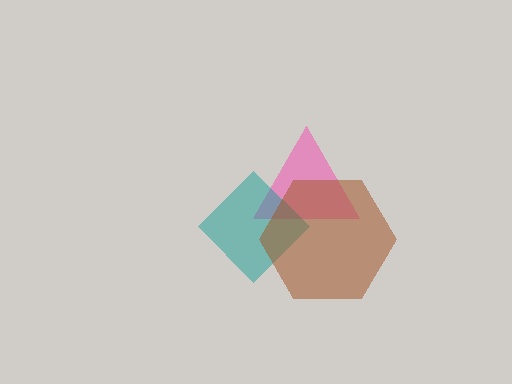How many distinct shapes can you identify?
There are 3 distinct shapes: a pink triangle, a teal diamond, a brown hexagon.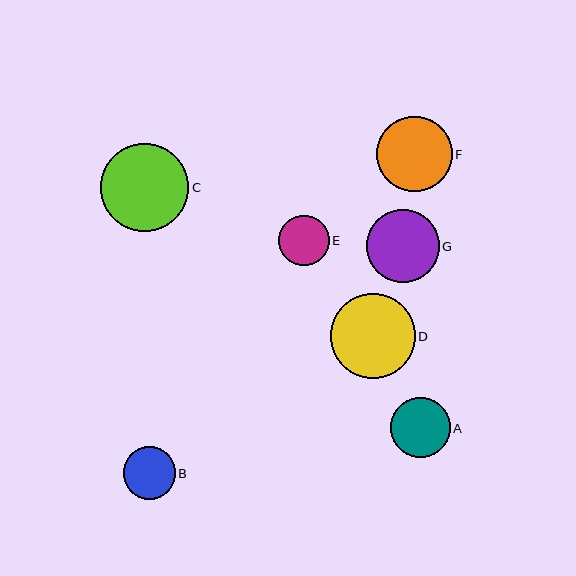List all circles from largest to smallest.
From largest to smallest: C, D, F, G, A, B, E.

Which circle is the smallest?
Circle E is the smallest with a size of approximately 50 pixels.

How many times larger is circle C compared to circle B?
Circle C is approximately 1.7 times the size of circle B.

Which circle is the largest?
Circle C is the largest with a size of approximately 89 pixels.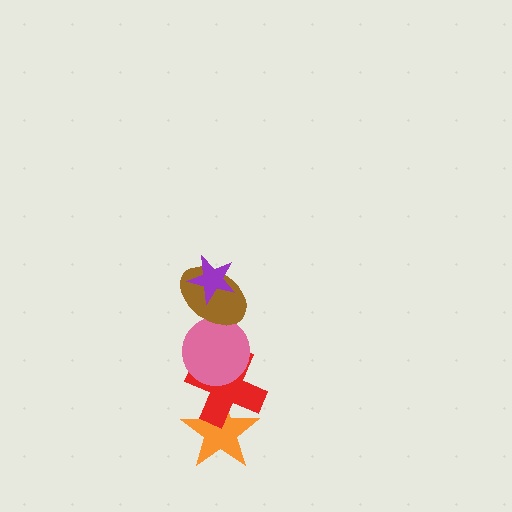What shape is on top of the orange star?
The red cross is on top of the orange star.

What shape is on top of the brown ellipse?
The purple star is on top of the brown ellipse.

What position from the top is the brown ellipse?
The brown ellipse is 2nd from the top.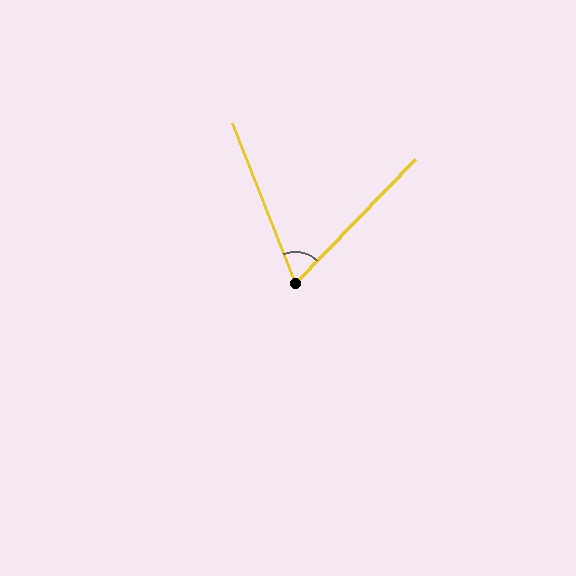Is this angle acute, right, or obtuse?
It is acute.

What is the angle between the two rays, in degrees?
Approximately 66 degrees.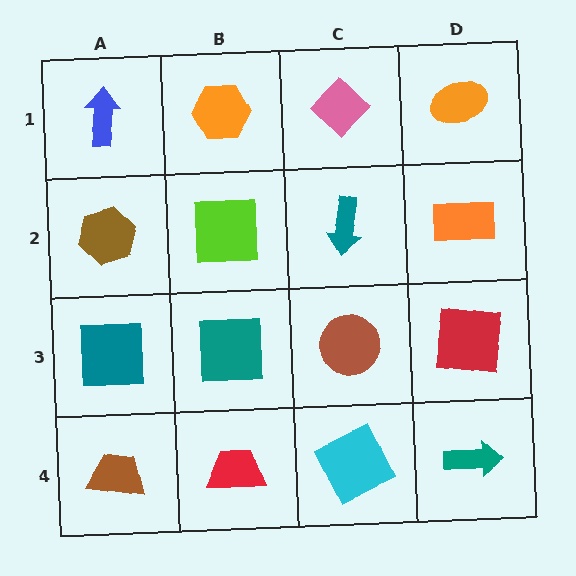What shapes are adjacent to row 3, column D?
An orange rectangle (row 2, column D), a teal arrow (row 4, column D), a brown circle (row 3, column C).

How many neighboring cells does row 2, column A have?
3.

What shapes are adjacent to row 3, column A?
A brown hexagon (row 2, column A), a brown trapezoid (row 4, column A), a teal square (row 3, column B).